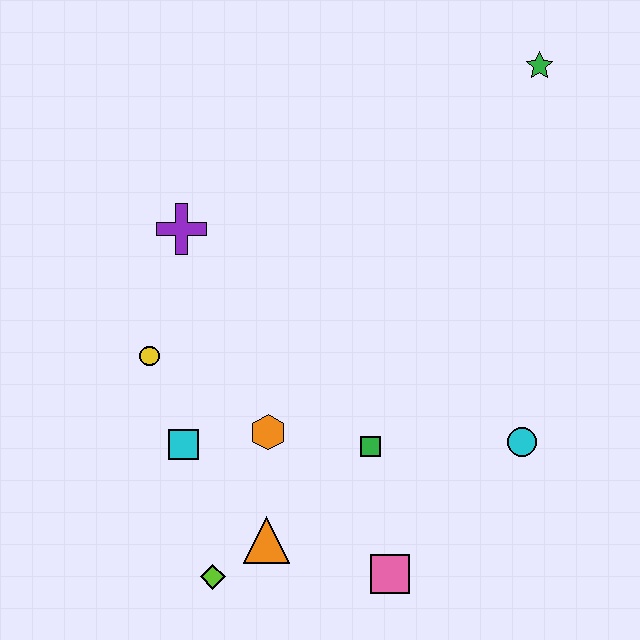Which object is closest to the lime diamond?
The orange triangle is closest to the lime diamond.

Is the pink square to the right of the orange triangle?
Yes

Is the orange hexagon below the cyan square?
No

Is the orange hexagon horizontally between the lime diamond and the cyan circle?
Yes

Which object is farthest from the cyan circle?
The purple cross is farthest from the cyan circle.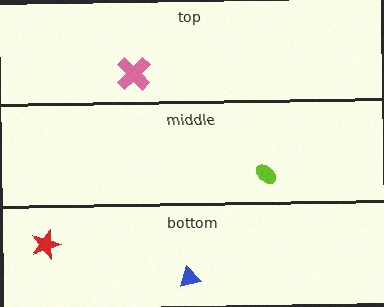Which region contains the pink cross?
The top region.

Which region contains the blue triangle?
The bottom region.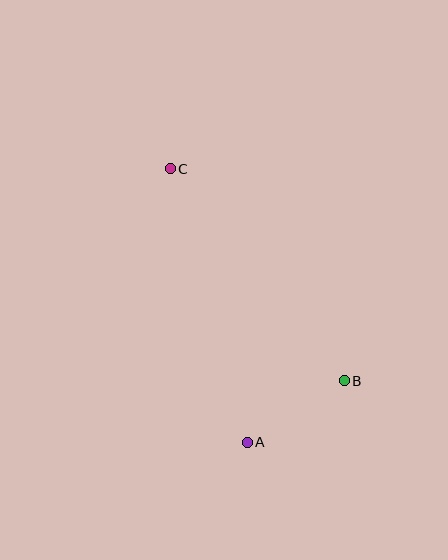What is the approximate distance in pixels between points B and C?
The distance between B and C is approximately 274 pixels.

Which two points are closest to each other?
Points A and B are closest to each other.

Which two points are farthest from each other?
Points A and C are farthest from each other.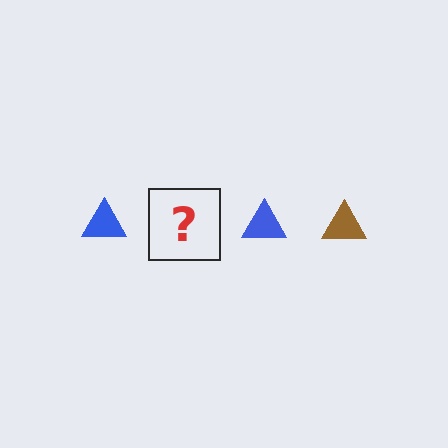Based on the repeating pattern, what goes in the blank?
The blank should be a brown triangle.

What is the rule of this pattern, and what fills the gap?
The rule is that the pattern cycles through blue, brown triangles. The gap should be filled with a brown triangle.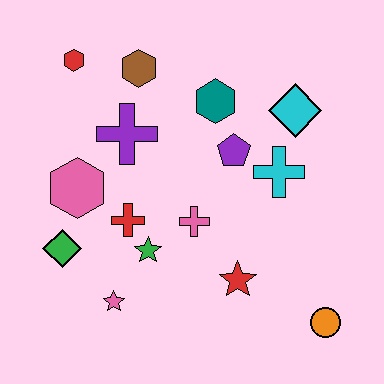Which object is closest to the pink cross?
The green star is closest to the pink cross.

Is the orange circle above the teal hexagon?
No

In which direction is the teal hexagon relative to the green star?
The teal hexagon is above the green star.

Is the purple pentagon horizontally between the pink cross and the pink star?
No